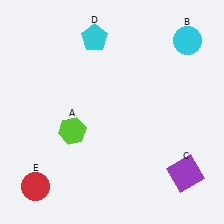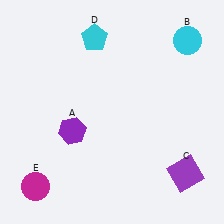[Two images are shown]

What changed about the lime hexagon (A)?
In Image 1, A is lime. In Image 2, it changed to purple.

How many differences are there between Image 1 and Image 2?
There are 2 differences between the two images.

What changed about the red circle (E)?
In Image 1, E is red. In Image 2, it changed to magenta.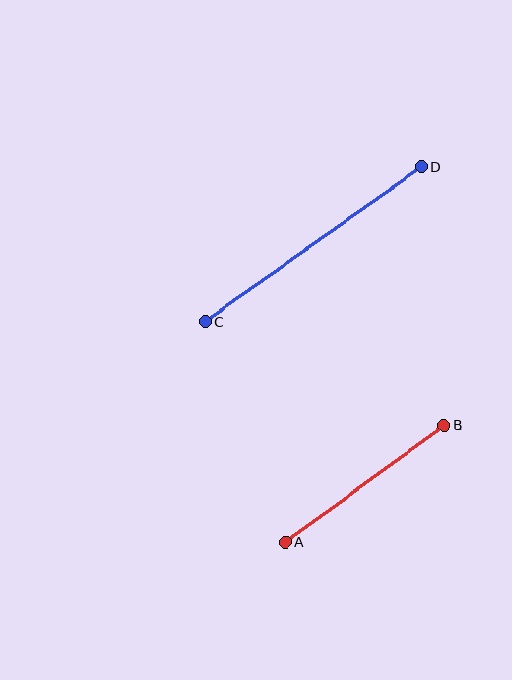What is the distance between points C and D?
The distance is approximately 266 pixels.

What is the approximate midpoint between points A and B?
The midpoint is at approximately (365, 484) pixels.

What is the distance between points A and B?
The distance is approximately 197 pixels.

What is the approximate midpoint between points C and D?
The midpoint is at approximately (313, 244) pixels.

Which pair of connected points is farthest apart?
Points C and D are farthest apart.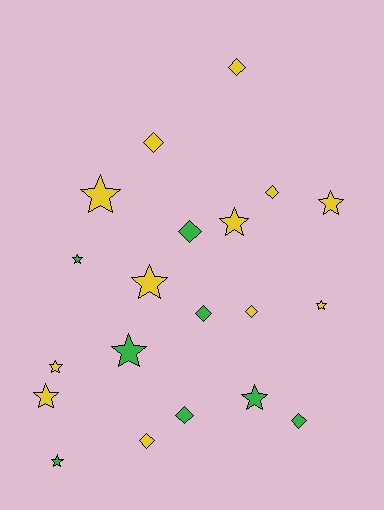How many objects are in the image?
There are 20 objects.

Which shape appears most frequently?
Star, with 11 objects.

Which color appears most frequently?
Yellow, with 12 objects.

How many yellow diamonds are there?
There are 5 yellow diamonds.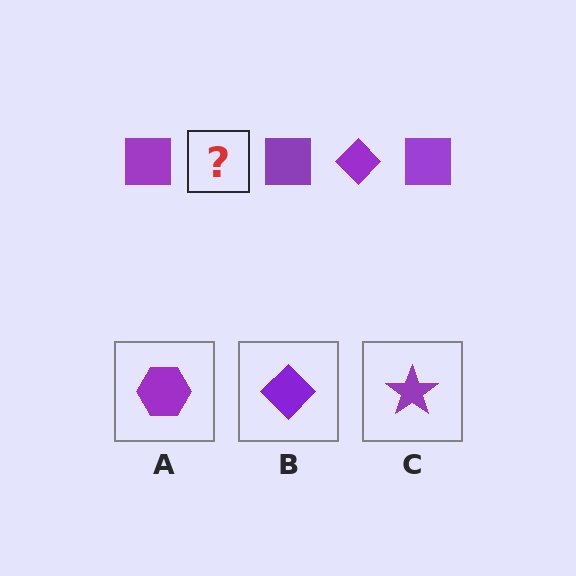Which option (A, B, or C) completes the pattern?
B.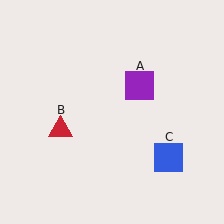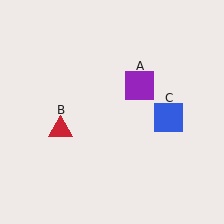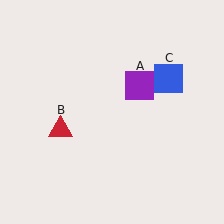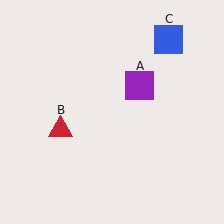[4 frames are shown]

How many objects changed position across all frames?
1 object changed position: blue square (object C).